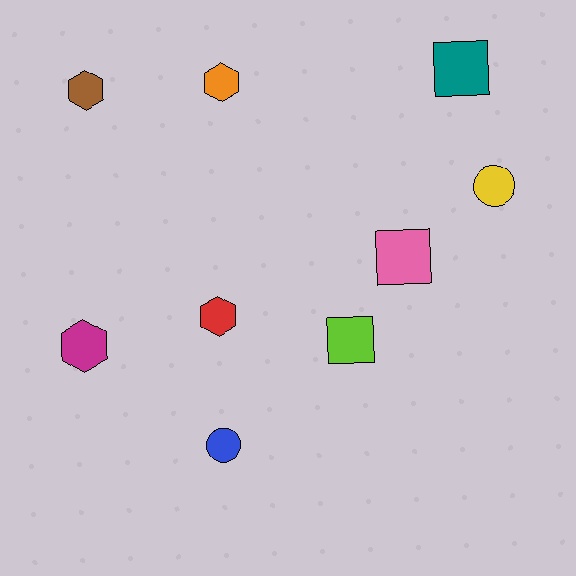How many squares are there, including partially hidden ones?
There are 3 squares.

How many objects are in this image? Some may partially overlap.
There are 9 objects.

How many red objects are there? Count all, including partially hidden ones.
There is 1 red object.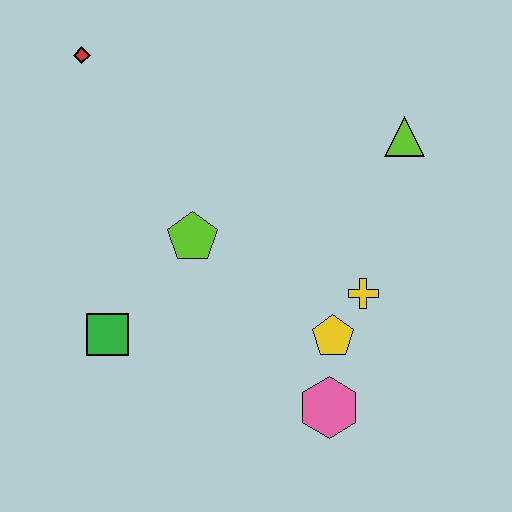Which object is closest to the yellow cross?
The yellow pentagon is closest to the yellow cross.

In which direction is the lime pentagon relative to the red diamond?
The lime pentagon is below the red diamond.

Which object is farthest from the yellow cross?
The red diamond is farthest from the yellow cross.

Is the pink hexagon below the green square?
Yes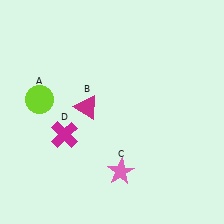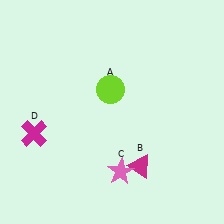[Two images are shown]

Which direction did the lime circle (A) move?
The lime circle (A) moved right.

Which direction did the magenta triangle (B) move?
The magenta triangle (B) moved down.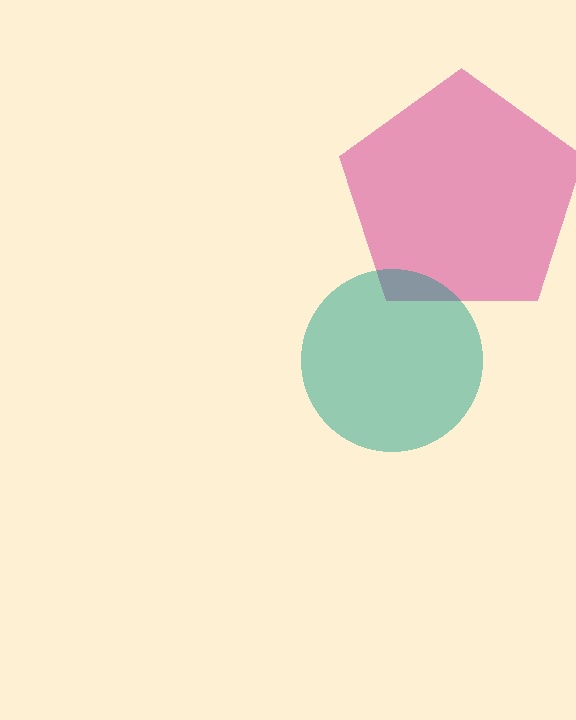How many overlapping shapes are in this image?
There are 2 overlapping shapes in the image.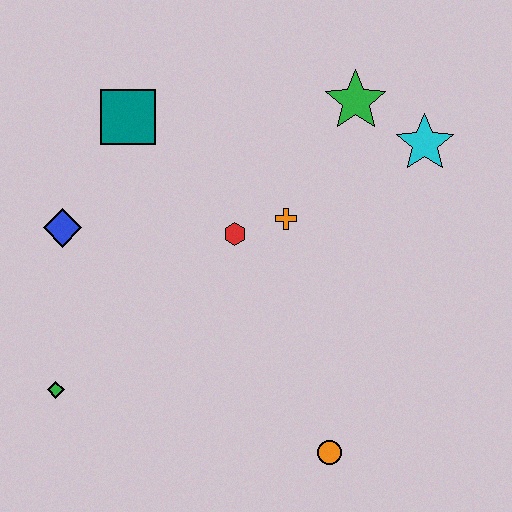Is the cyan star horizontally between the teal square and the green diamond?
No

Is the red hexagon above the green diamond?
Yes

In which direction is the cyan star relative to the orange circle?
The cyan star is above the orange circle.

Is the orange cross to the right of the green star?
No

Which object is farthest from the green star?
The green diamond is farthest from the green star.